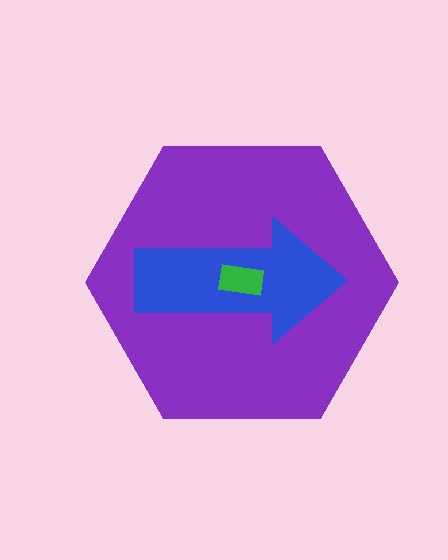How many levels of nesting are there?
3.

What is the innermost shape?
The green rectangle.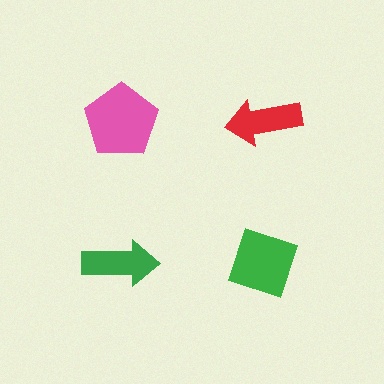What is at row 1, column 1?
A pink pentagon.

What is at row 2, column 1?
A green arrow.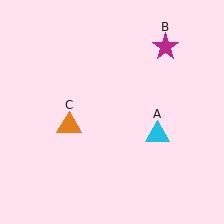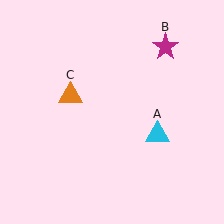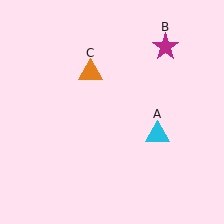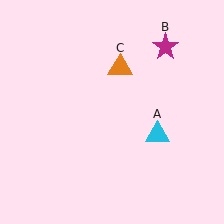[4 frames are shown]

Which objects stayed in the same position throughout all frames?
Cyan triangle (object A) and magenta star (object B) remained stationary.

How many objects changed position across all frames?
1 object changed position: orange triangle (object C).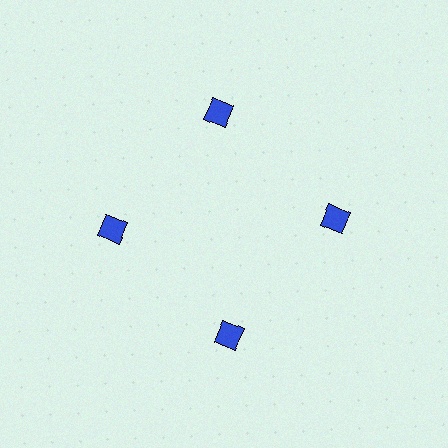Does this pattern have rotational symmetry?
Yes, this pattern has 4-fold rotational symmetry. It looks the same after rotating 90 degrees around the center.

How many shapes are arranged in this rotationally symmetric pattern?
There are 4 shapes, arranged in 4 groups of 1.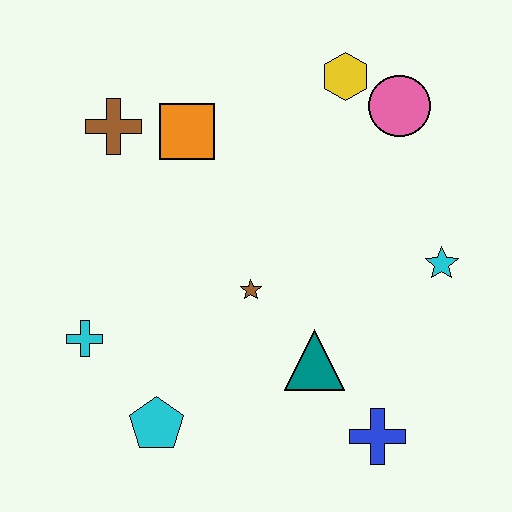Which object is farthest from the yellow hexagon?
The cyan pentagon is farthest from the yellow hexagon.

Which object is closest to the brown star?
The teal triangle is closest to the brown star.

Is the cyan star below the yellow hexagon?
Yes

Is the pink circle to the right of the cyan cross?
Yes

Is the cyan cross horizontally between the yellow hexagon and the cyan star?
No